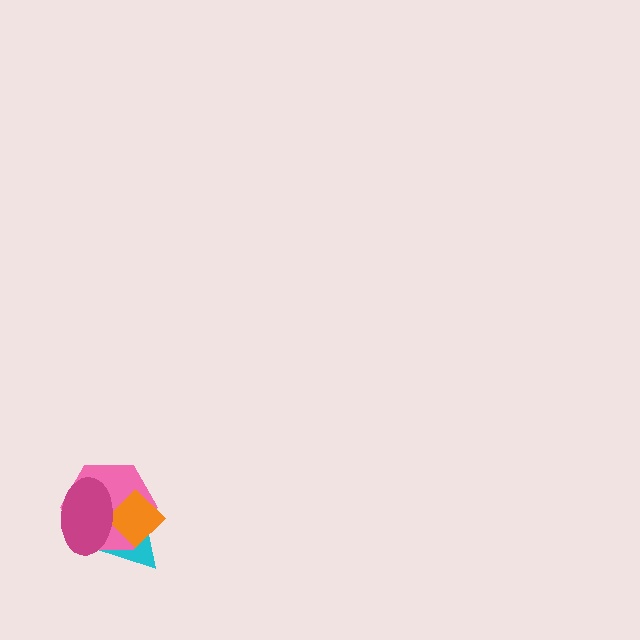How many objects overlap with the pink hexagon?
3 objects overlap with the pink hexagon.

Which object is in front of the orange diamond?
The magenta ellipse is in front of the orange diamond.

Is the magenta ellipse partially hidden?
No, no other shape covers it.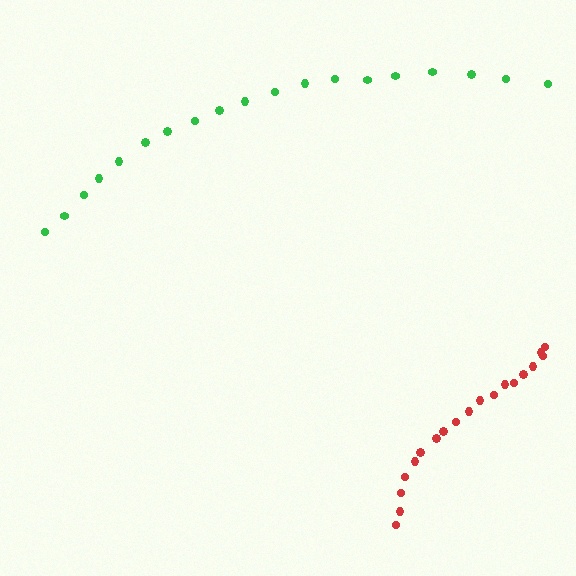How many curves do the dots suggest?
There are 2 distinct paths.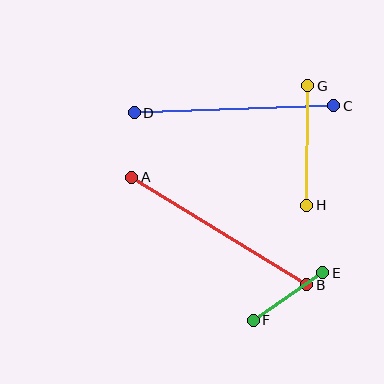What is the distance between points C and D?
The distance is approximately 200 pixels.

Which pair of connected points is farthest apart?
Points A and B are farthest apart.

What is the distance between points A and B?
The distance is approximately 206 pixels.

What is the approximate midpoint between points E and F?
The midpoint is at approximately (288, 296) pixels.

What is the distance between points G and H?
The distance is approximately 120 pixels.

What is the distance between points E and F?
The distance is approximately 84 pixels.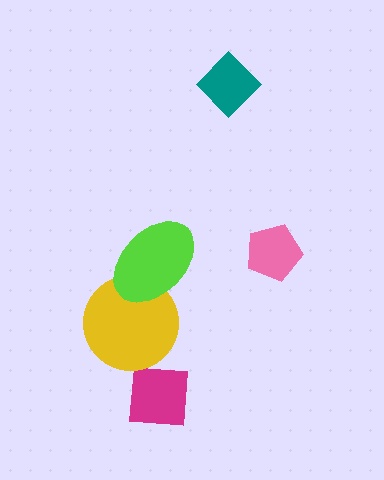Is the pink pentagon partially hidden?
No, no other shape covers it.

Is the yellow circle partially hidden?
Yes, it is partially covered by another shape.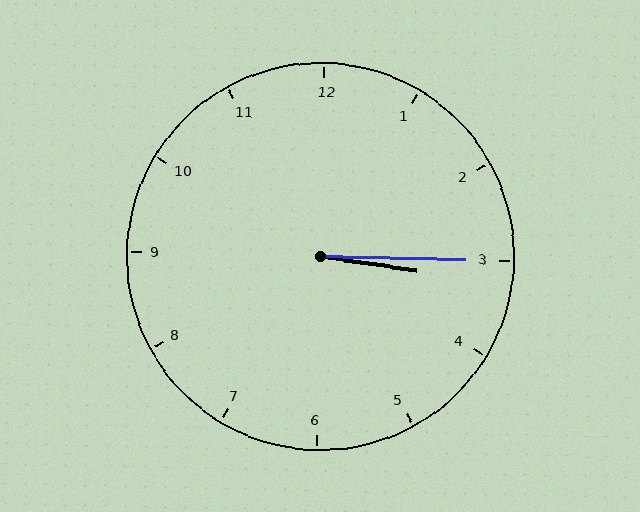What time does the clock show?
3:15.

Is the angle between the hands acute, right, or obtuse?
It is acute.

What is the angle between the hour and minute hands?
Approximately 8 degrees.